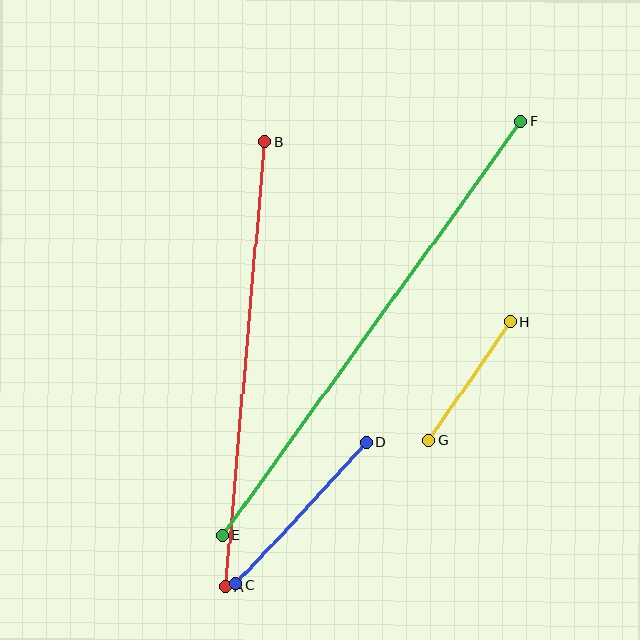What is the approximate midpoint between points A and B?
The midpoint is at approximately (245, 364) pixels.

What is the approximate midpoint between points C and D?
The midpoint is at approximately (301, 513) pixels.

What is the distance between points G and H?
The distance is approximately 143 pixels.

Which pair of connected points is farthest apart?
Points E and F are farthest apart.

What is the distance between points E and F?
The distance is approximately 511 pixels.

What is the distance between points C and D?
The distance is approximately 193 pixels.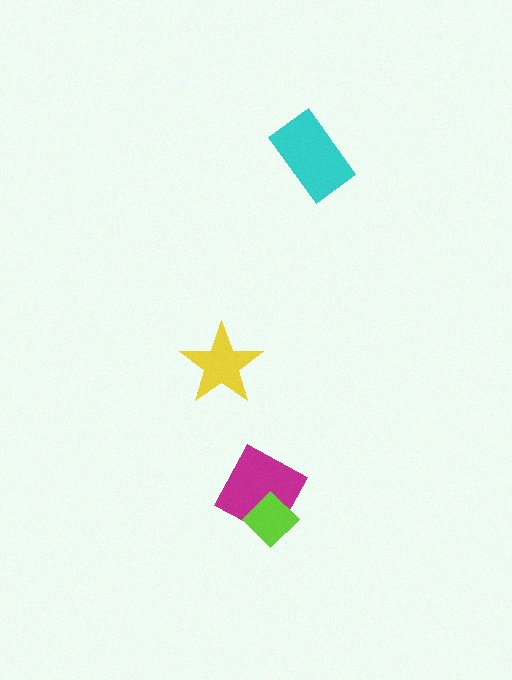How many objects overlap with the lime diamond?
1 object overlaps with the lime diamond.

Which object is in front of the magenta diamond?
The lime diamond is in front of the magenta diamond.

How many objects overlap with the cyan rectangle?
0 objects overlap with the cyan rectangle.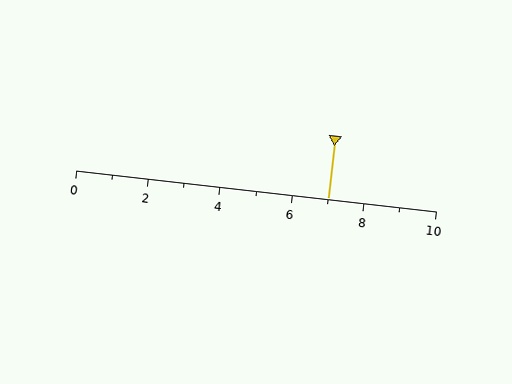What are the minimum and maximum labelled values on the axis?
The axis runs from 0 to 10.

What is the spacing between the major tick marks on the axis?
The major ticks are spaced 2 apart.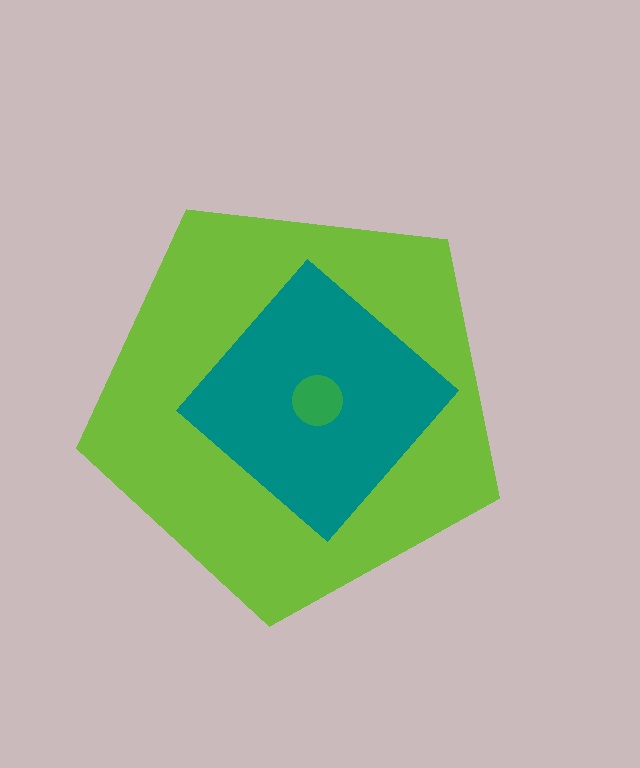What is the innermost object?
The green circle.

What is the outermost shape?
The lime pentagon.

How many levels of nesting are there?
3.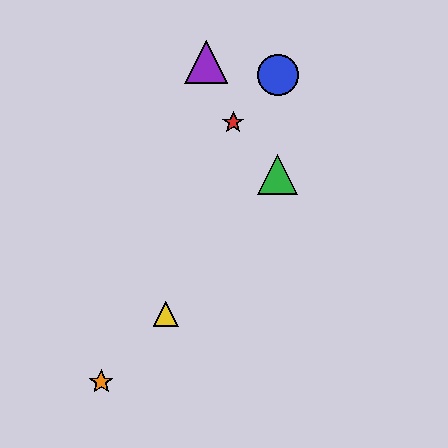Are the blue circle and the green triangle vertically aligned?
Yes, both are at x≈278.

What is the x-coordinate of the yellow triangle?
The yellow triangle is at x≈166.